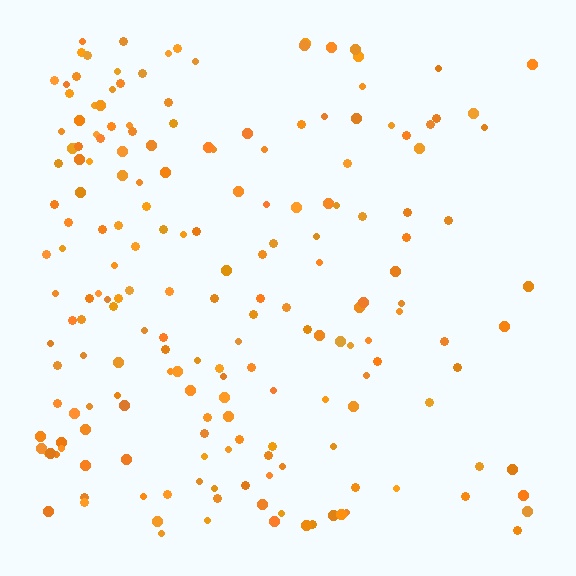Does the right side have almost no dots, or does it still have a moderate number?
Still a moderate number, just noticeably fewer than the left.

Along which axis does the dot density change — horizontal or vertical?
Horizontal.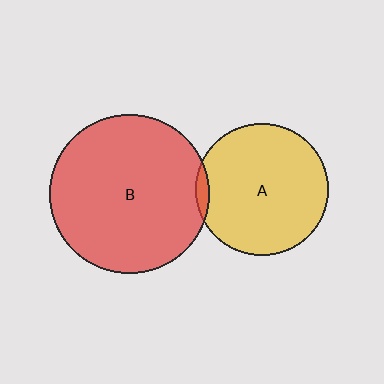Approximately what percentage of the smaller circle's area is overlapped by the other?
Approximately 5%.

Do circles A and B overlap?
Yes.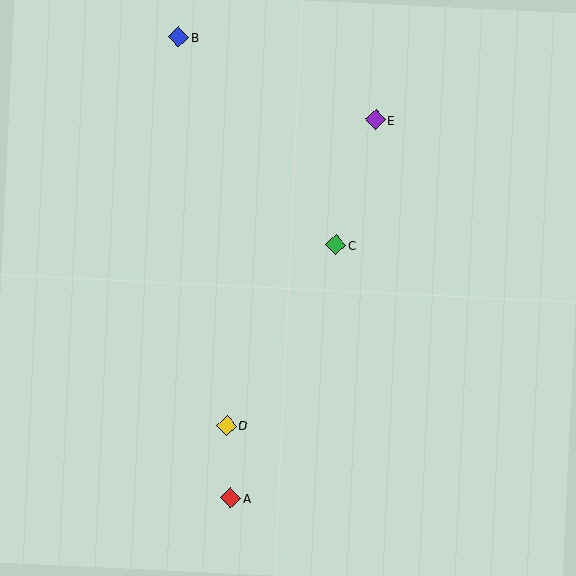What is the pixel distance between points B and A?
The distance between B and A is 464 pixels.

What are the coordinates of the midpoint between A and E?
The midpoint between A and E is at (303, 309).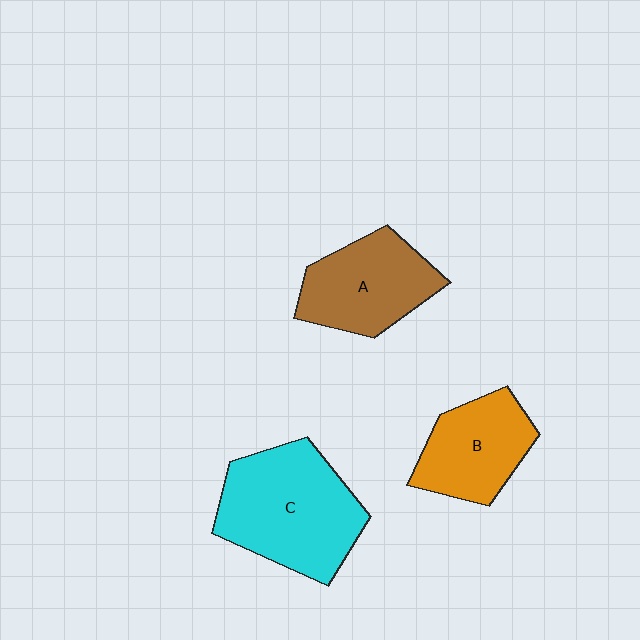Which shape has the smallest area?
Shape B (orange).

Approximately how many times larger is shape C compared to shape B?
Approximately 1.5 times.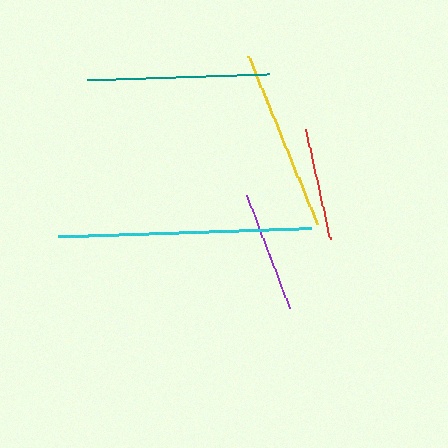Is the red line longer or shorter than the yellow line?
The yellow line is longer than the red line.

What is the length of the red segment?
The red segment is approximately 113 pixels long.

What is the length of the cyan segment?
The cyan segment is approximately 253 pixels long.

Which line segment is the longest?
The cyan line is the longest at approximately 253 pixels.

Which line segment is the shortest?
The red line is the shortest at approximately 113 pixels.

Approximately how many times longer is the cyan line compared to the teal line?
The cyan line is approximately 1.4 times the length of the teal line.